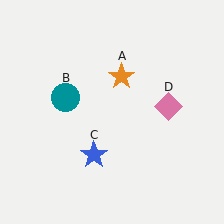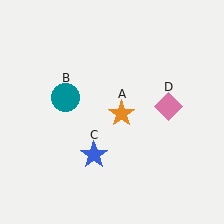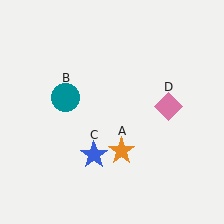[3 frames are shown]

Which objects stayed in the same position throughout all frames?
Teal circle (object B) and blue star (object C) and pink diamond (object D) remained stationary.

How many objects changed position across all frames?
1 object changed position: orange star (object A).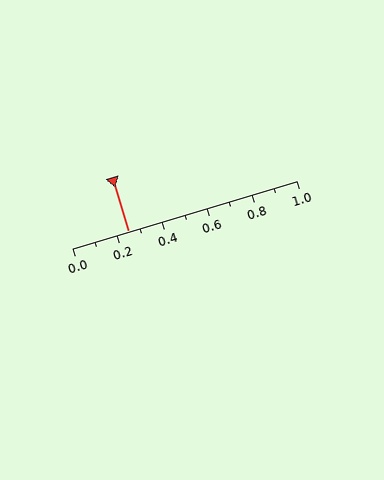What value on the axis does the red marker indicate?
The marker indicates approximately 0.25.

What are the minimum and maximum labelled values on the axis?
The axis runs from 0.0 to 1.0.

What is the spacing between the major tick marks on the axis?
The major ticks are spaced 0.2 apart.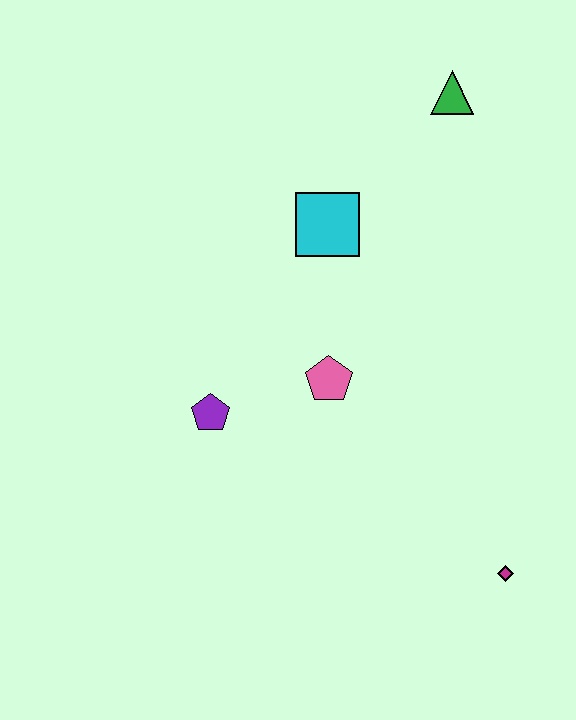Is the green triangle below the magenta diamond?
No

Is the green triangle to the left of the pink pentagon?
No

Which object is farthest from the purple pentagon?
The green triangle is farthest from the purple pentagon.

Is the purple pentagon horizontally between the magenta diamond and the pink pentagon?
No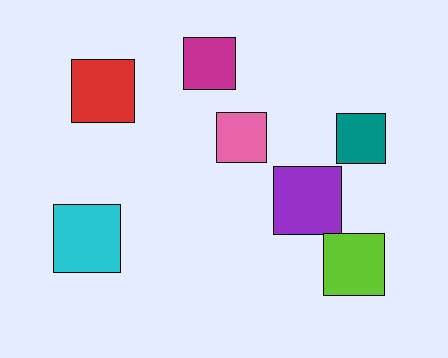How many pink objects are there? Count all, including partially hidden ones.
There is 1 pink object.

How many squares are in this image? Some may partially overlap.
There are 7 squares.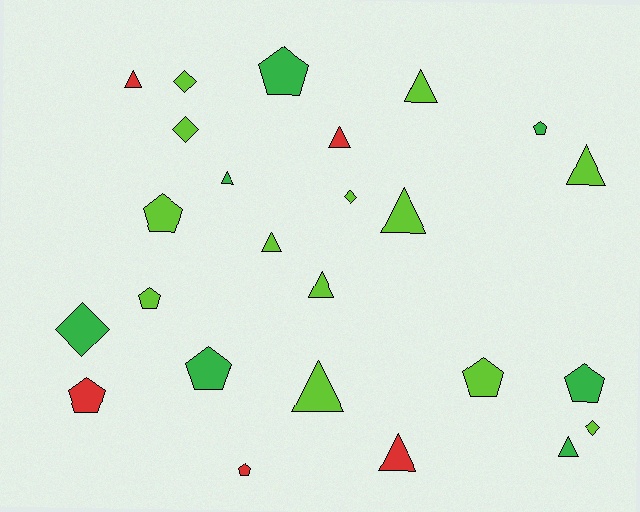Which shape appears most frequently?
Triangle, with 11 objects.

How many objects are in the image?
There are 25 objects.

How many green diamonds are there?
There is 1 green diamond.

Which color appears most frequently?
Lime, with 13 objects.